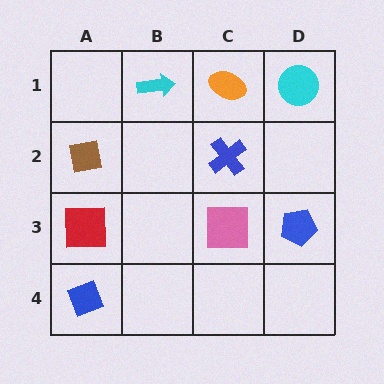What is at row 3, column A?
A red square.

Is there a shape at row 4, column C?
No, that cell is empty.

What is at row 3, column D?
A blue pentagon.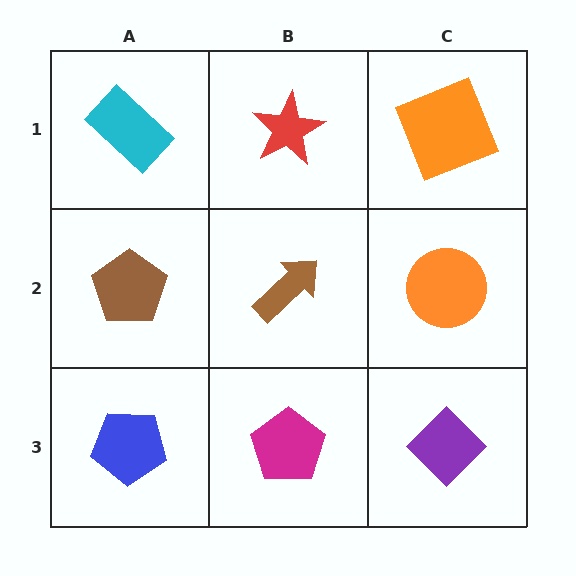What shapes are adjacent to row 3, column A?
A brown pentagon (row 2, column A), a magenta pentagon (row 3, column B).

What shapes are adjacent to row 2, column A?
A cyan rectangle (row 1, column A), a blue pentagon (row 3, column A), a brown arrow (row 2, column B).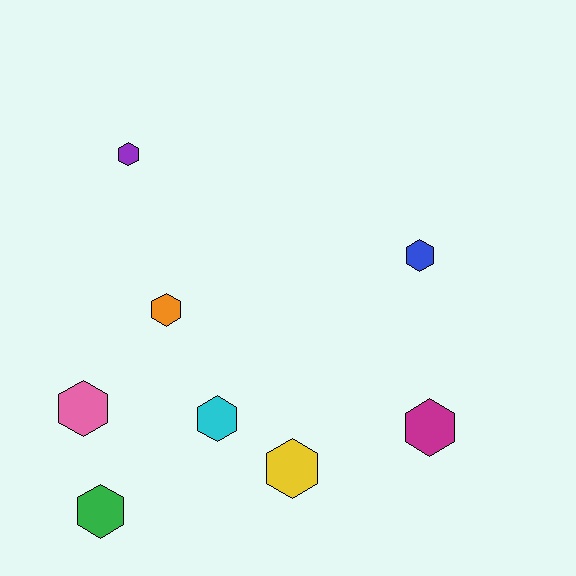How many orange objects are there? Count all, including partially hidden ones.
There is 1 orange object.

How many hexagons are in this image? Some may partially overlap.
There are 8 hexagons.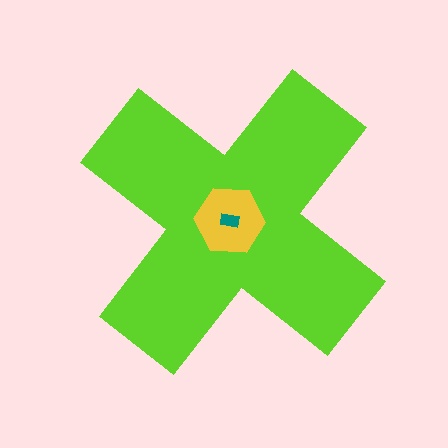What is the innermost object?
The teal rectangle.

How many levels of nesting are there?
3.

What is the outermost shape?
The lime cross.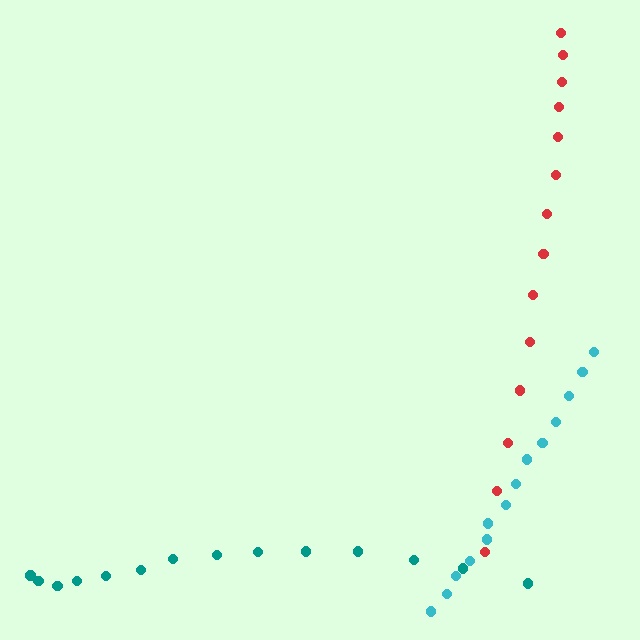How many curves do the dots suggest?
There are 3 distinct paths.